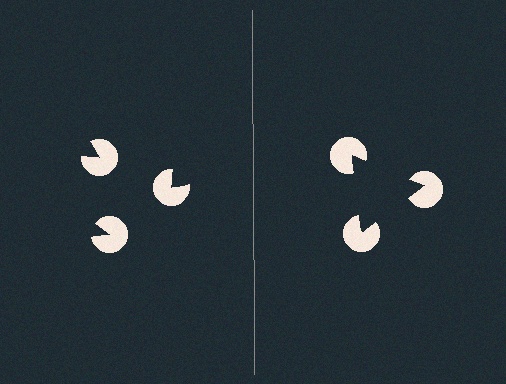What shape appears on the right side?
An illusory triangle.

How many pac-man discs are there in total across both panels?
6 — 3 on each side.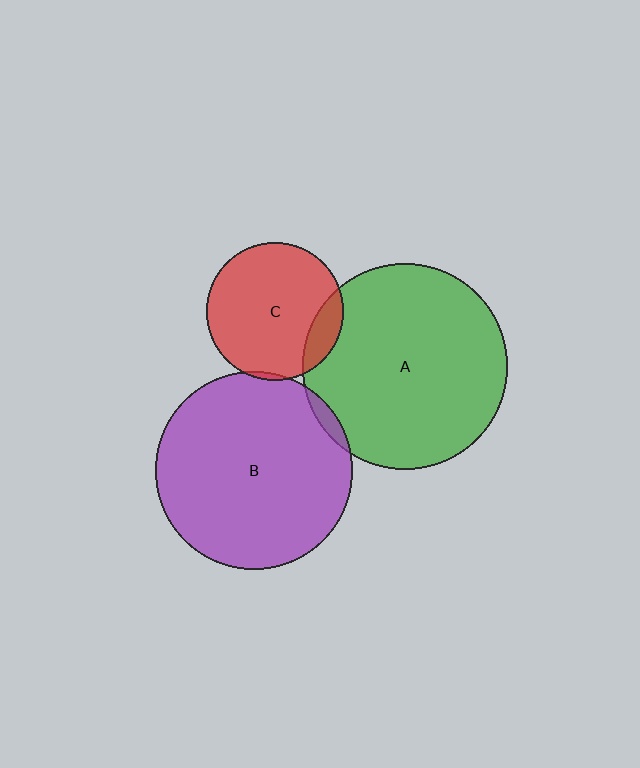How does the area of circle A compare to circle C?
Approximately 2.2 times.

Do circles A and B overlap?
Yes.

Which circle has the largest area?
Circle A (green).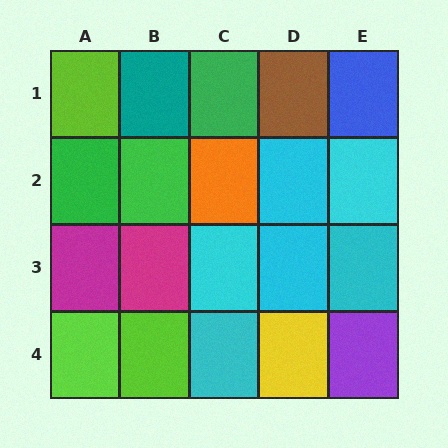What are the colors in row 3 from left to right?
Magenta, magenta, cyan, cyan, cyan.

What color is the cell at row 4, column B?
Lime.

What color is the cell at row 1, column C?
Green.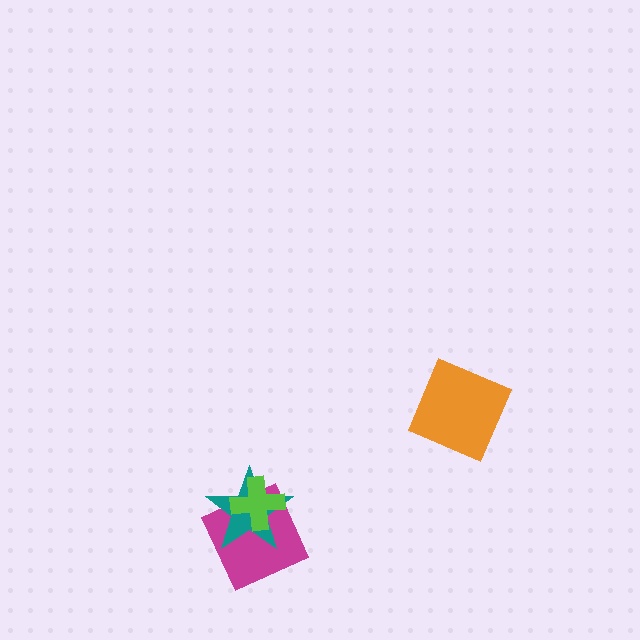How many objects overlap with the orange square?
0 objects overlap with the orange square.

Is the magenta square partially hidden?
Yes, it is partially covered by another shape.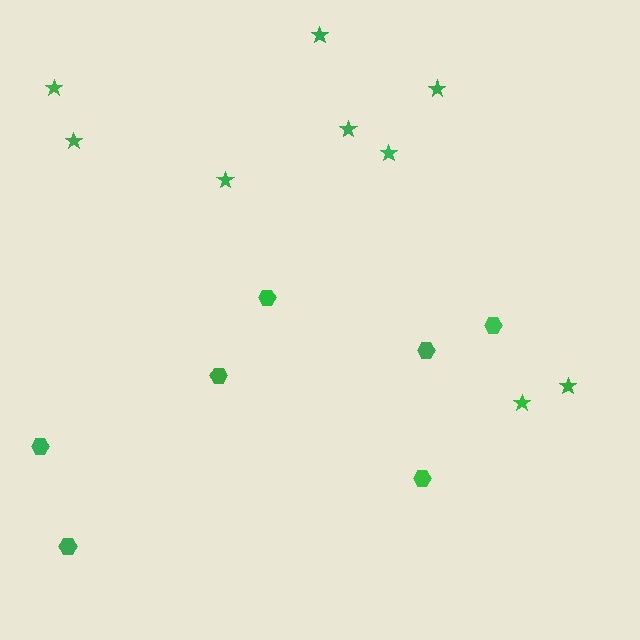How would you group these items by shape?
There are 2 groups: one group of stars (9) and one group of hexagons (7).